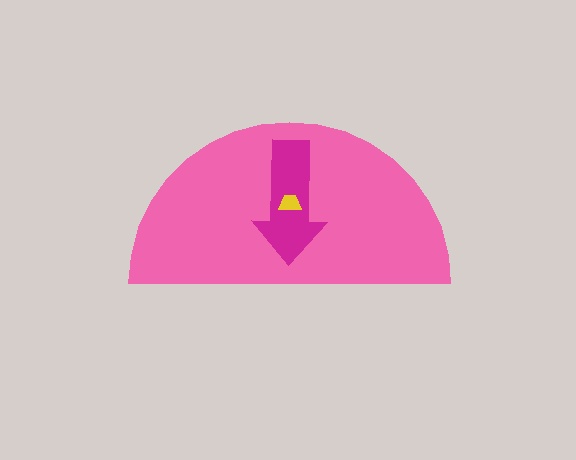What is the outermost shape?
The pink semicircle.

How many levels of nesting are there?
3.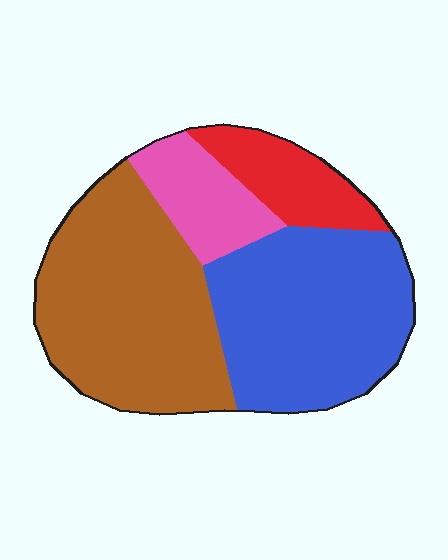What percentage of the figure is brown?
Brown covers roughly 40% of the figure.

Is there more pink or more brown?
Brown.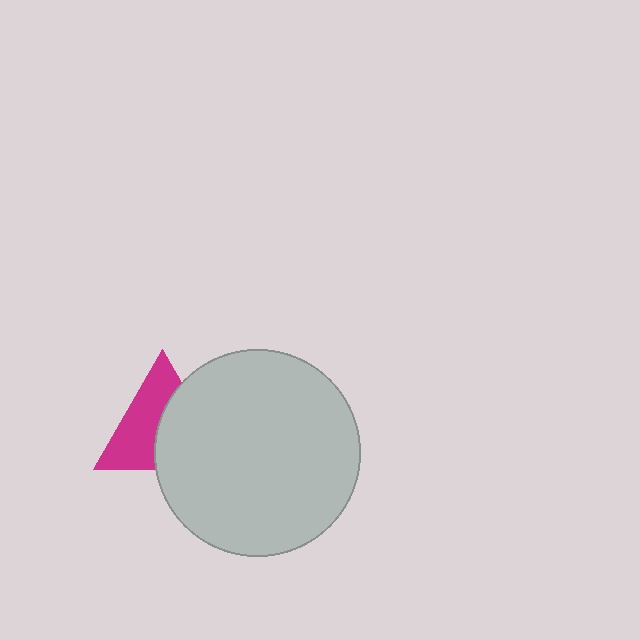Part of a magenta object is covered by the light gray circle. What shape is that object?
It is a triangle.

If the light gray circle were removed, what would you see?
You would see the complete magenta triangle.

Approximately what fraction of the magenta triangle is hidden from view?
Roughly 48% of the magenta triangle is hidden behind the light gray circle.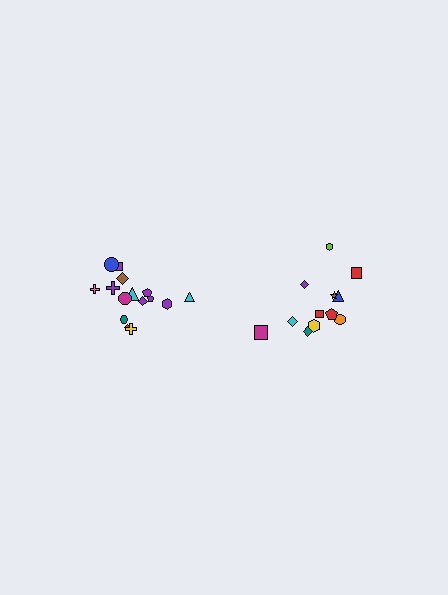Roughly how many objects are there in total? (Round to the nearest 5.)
Roughly 25 objects in total.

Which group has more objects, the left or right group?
The left group.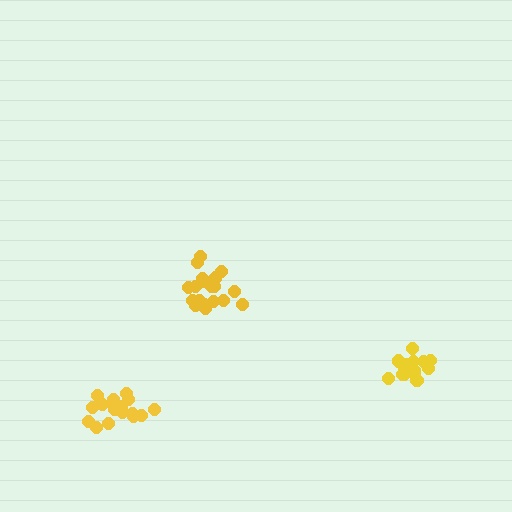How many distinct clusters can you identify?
There are 3 distinct clusters.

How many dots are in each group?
Group 1: 15 dots, Group 2: 20 dots, Group 3: 20 dots (55 total).